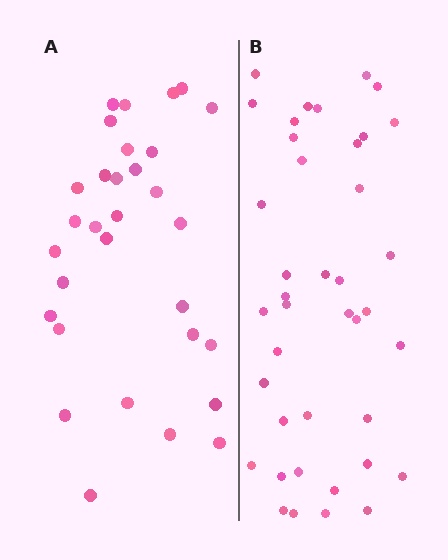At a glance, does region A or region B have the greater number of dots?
Region B (the right region) has more dots.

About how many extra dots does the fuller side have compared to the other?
Region B has roughly 8 or so more dots than region A.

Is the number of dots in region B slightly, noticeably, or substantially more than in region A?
Region B has noticeably more, but not dramatically so. The ratio is roughly 1.3 to 1.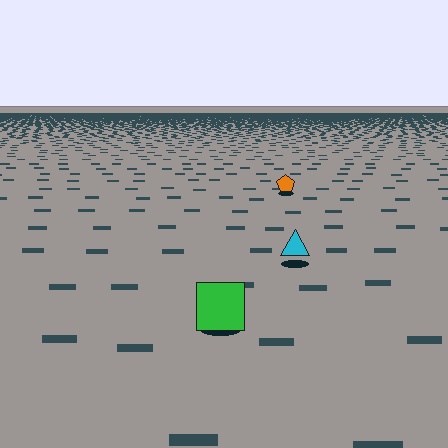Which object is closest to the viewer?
The green square is closest. The texture marks near it are larger and more spread out.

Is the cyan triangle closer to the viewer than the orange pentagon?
Yes. The cyan triangle is closer — you can tell from the texture gradient: the ground texture is coarser near it.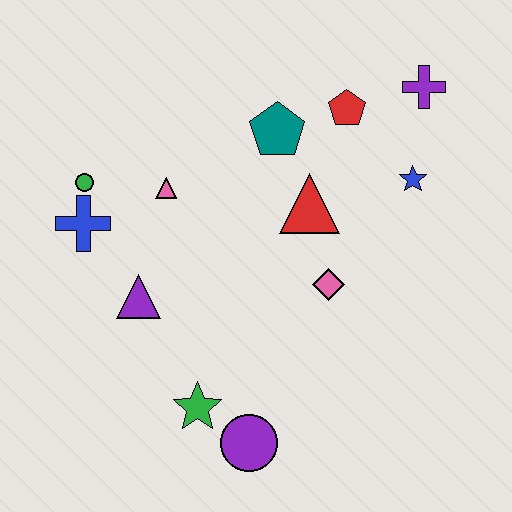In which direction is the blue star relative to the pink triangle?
The blue star is to the right of the pink triangle.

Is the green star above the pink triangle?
No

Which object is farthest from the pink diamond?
The green circle is farthest from the pink diamond.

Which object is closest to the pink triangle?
The green circle is closest to the pink triangle.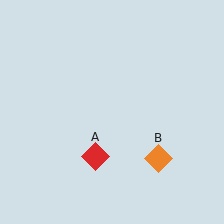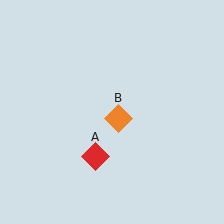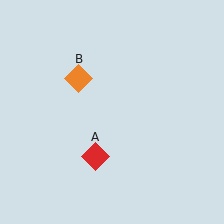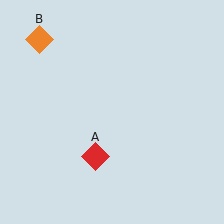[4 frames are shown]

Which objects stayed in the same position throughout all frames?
Red diamond (object A) remained stationary.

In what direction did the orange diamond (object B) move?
The orange diamond (object B) moved up and to the left.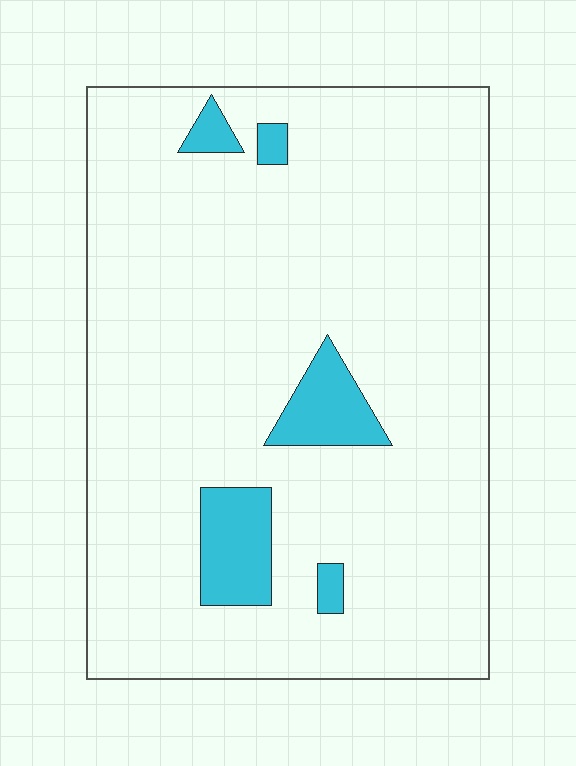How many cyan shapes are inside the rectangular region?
5.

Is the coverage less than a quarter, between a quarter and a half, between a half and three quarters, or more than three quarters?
Less than a quarter.